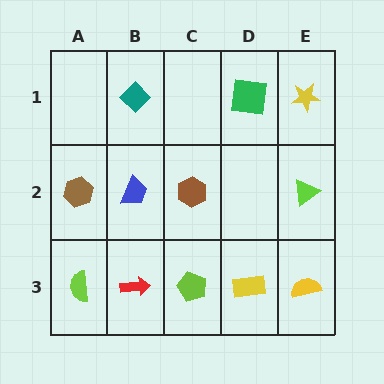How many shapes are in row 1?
3 shapes.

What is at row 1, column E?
A yellow star.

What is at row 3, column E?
A yellow semicircle.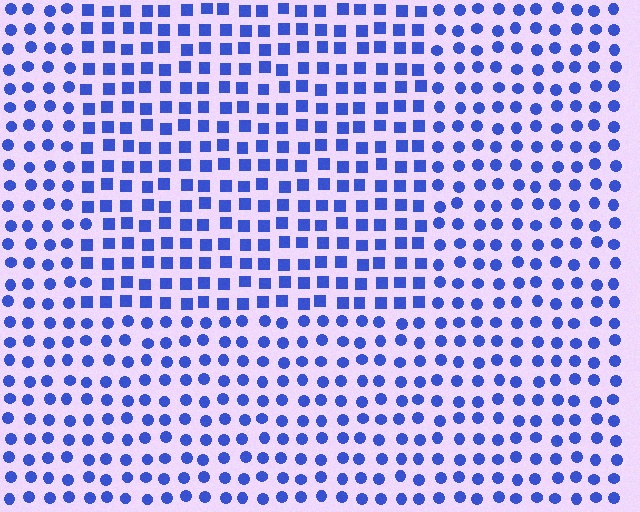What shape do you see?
I see a rectangle.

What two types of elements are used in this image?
The image uses squares inside the rectangle region and circles outside it.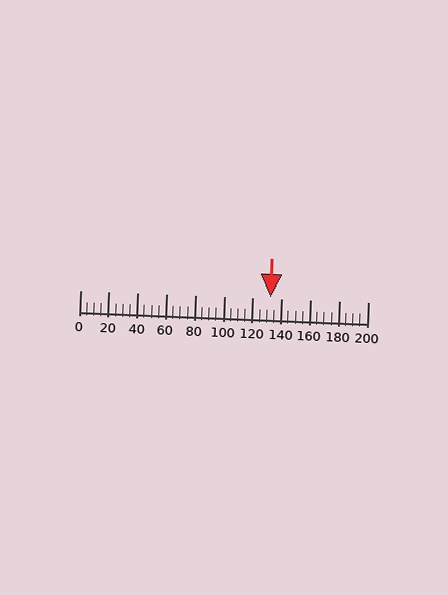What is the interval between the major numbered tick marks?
The major tick marks are spaced 20 units apart.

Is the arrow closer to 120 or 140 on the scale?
The arrow is closer to 140.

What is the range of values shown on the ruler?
The ruler shows values from 0 to 200.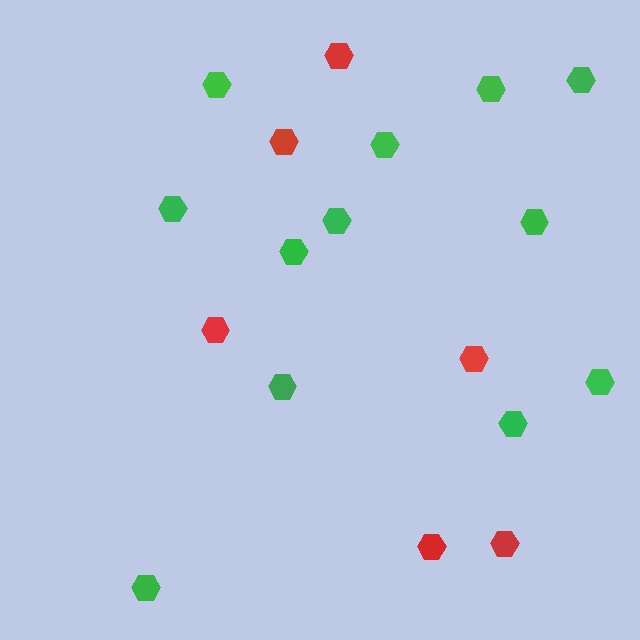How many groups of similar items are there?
There are 2 groups: one group of green hexagons (12) and one group of red hexagons (6).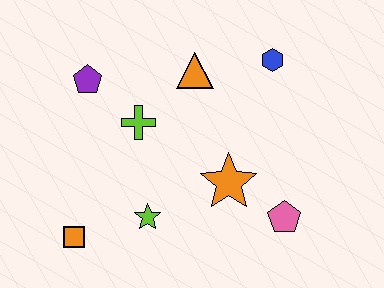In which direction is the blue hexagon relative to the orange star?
The blue hexagon is above the orange star.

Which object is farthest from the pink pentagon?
The purple pentagon is farthest from the pink pentagon.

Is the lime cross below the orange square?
No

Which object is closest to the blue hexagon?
The orange triangle is closest to the blue hexagon.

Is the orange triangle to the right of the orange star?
No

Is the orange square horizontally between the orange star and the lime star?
No